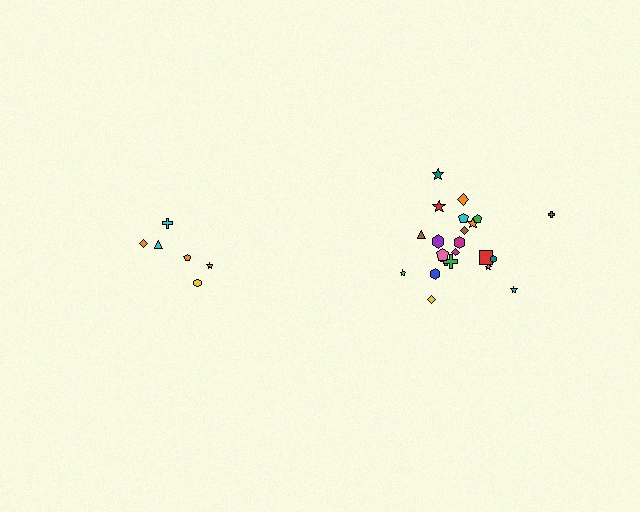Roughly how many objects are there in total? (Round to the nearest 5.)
Roughly 30 objects in total.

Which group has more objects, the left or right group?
The right group.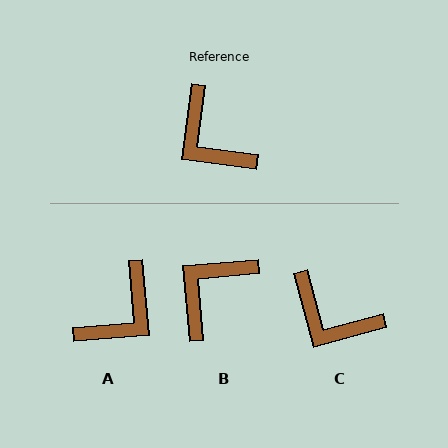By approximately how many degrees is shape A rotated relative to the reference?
Approximately 102 degrees counter-clockwise.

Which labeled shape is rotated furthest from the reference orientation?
A, about 102 degrees away.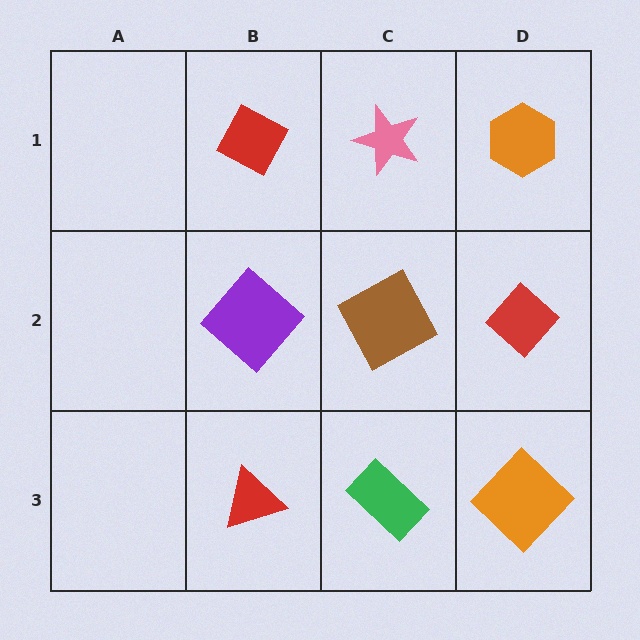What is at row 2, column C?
A brown square.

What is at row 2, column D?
A red diamond.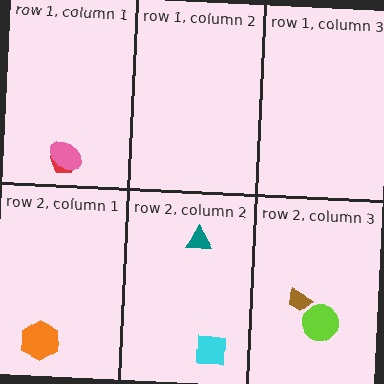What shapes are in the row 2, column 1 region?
The orange hexagon.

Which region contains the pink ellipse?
The row 1, column 1 region.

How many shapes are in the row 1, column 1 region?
2.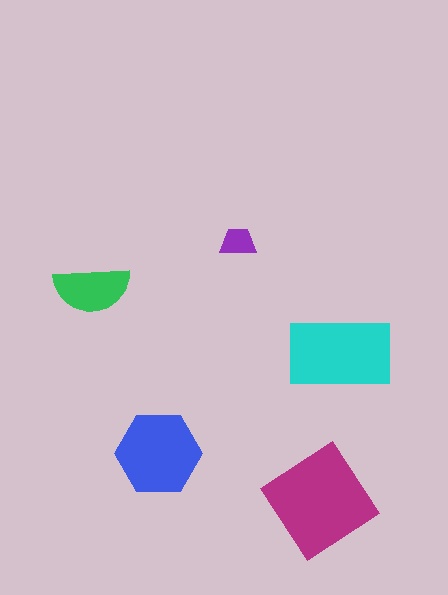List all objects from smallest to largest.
The purple trapezoid, the green semicircle, the blue hexagon, the cyan rectangle, the magenta diamond.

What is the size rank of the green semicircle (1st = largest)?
4th.